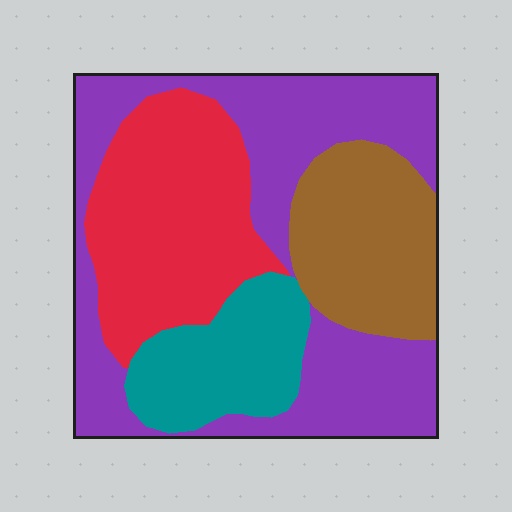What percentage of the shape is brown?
Brown covers roughly 20% of the shape.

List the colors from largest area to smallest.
From largest to smallest: purple, red, brown, teal.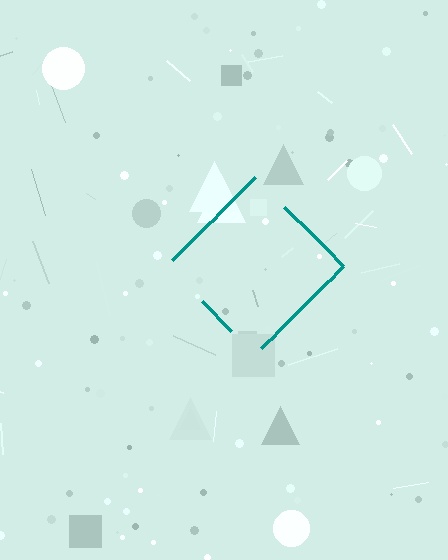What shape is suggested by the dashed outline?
The dashed outline suggests a diamond.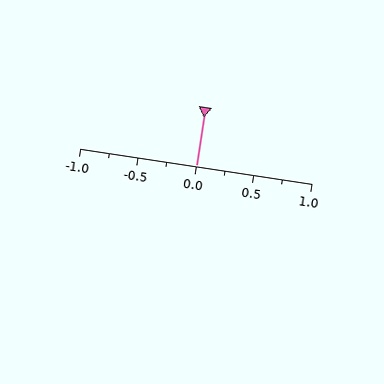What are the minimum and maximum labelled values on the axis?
The axis runs from -1.0 to 1.0.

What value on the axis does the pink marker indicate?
The marker indicates approximately 0.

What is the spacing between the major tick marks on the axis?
The major ticks are spaced 0.5 apart.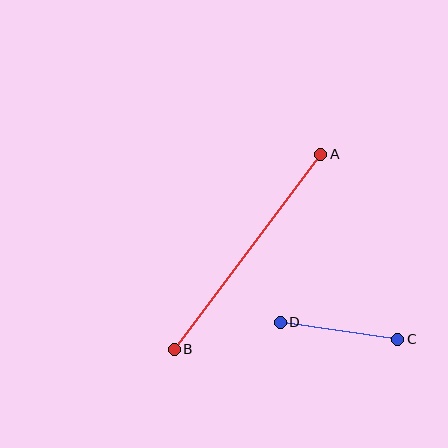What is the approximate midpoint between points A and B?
The midpoint is at approximately (248, 252) pixels.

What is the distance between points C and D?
The distance is approximately 118 pixels.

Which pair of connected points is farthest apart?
Points A and B are farthest apart.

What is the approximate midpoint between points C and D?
The midpoint is at approximately (339, 331) pixels.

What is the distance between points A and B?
The distance is approximately 244 pixels.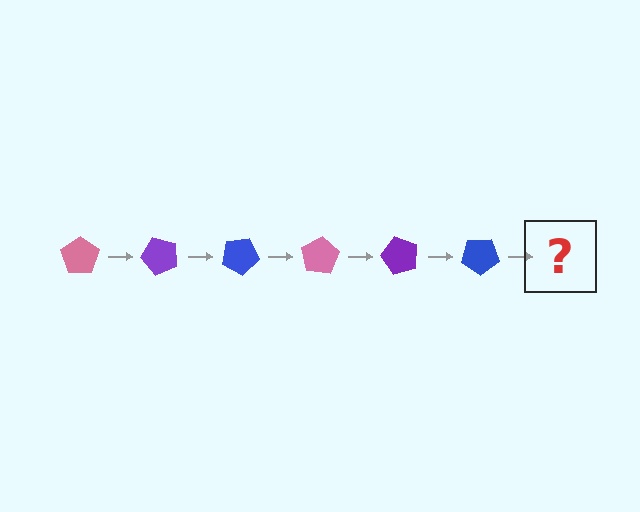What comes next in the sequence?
The next element should be a pink pentagon, rotated 300 degrees from the start.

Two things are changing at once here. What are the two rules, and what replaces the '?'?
The two rules are that it rotates 50 degrees each step and the color cycles through pink, purple, and blue. The '?' should be a pink pentagon, rotated 300 degrees from the start.